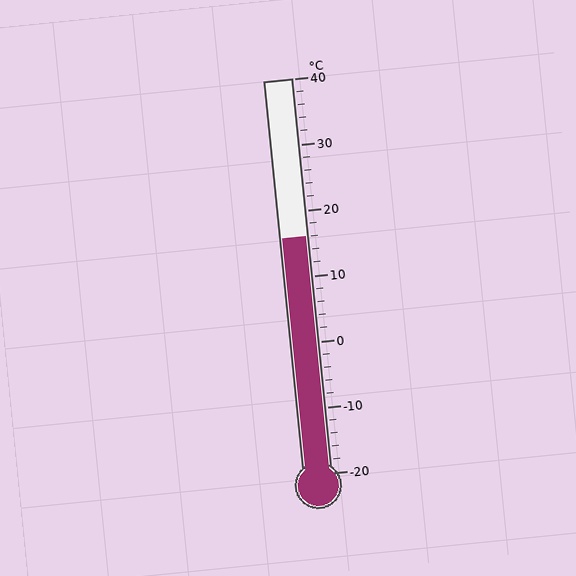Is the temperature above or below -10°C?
The temperature is above -10°C.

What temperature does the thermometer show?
The thermometer shows approximately 16°C.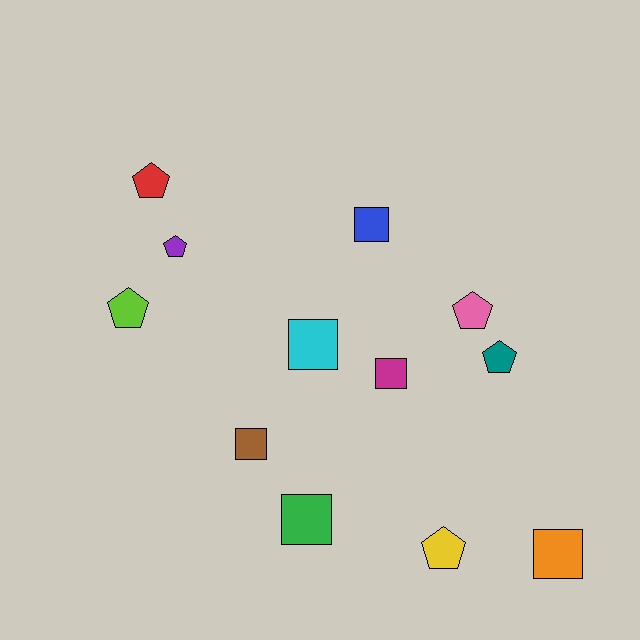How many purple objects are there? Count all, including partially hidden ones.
There is 1 purple object.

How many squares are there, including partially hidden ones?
There are 6 squares.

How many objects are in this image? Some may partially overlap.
There are 12 objects.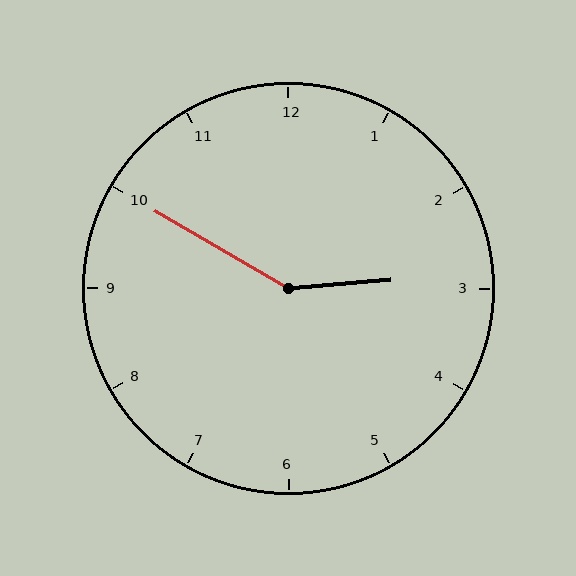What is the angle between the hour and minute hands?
Approximately 145 degrees.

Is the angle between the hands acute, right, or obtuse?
It is obtuse.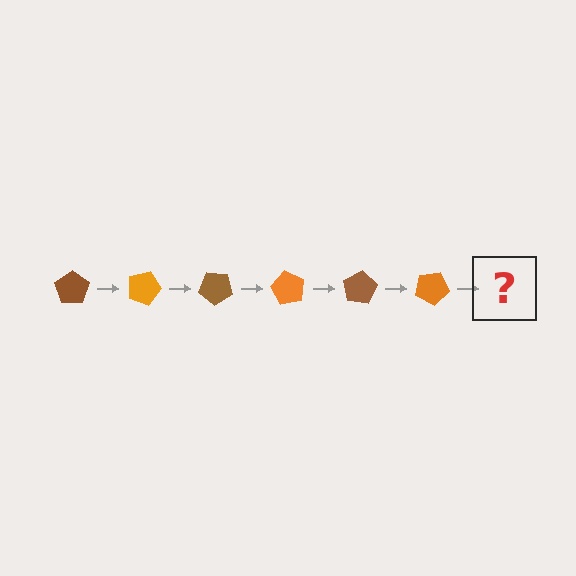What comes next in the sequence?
The next element should be a brown pentagon, rotated 120 degrees from the start.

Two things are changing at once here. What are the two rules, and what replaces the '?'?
The two rules are that it rotates 20 degrees each step and the color cycles through brown and orange. The '?' should be a brown pentagon, rotated 120 degrees from the start.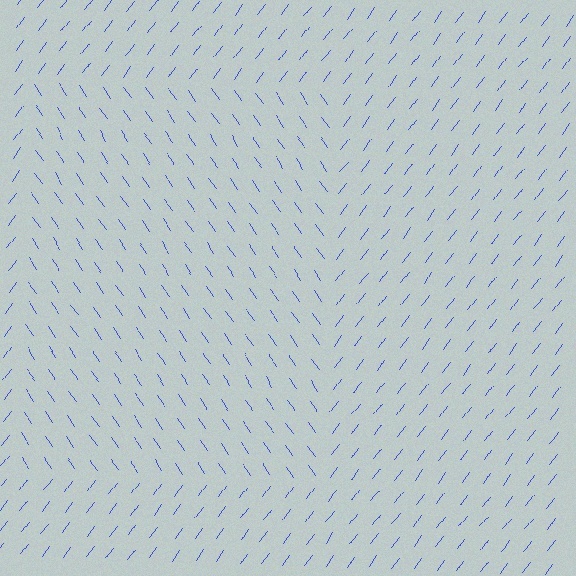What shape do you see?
I see a rectangle.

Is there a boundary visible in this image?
Yes, there is a texture boundary formed by a change in line orientation.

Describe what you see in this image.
The image is filled with small blue line segments. A rectangle region in the image has lines oriented differently from the surrounding lines, creating a visible texture boundary.